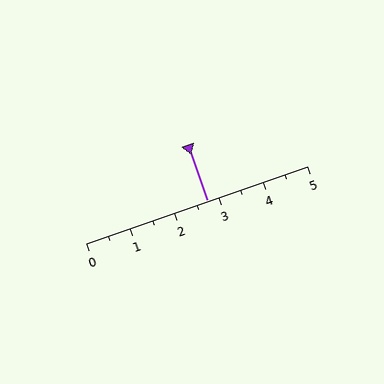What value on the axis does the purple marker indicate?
The marker indicates approximately 2.8.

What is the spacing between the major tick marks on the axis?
The major ticks are spaced 1 apart.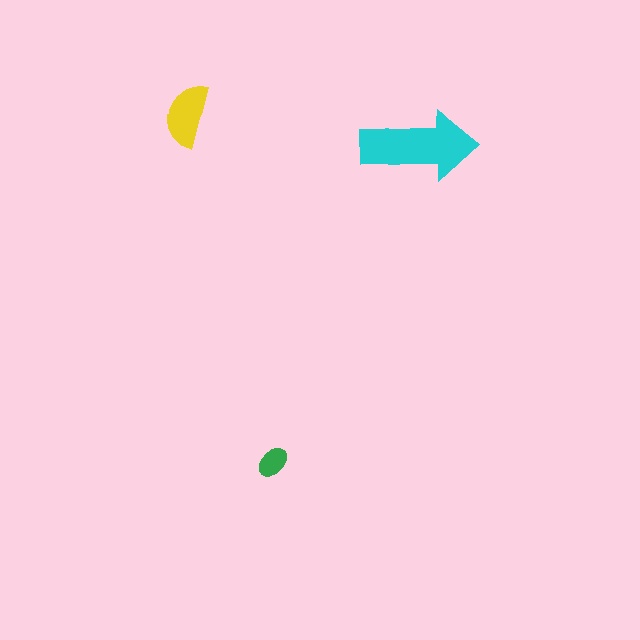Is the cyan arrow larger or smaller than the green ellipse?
Larger.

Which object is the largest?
The cyan arrow.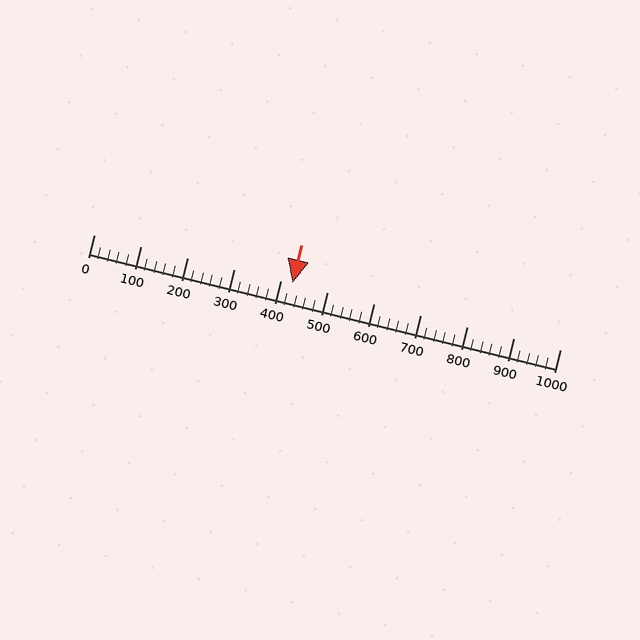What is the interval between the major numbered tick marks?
The major tick marks are spaced 100 units apart.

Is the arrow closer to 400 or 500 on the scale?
The arrow is closer to 400.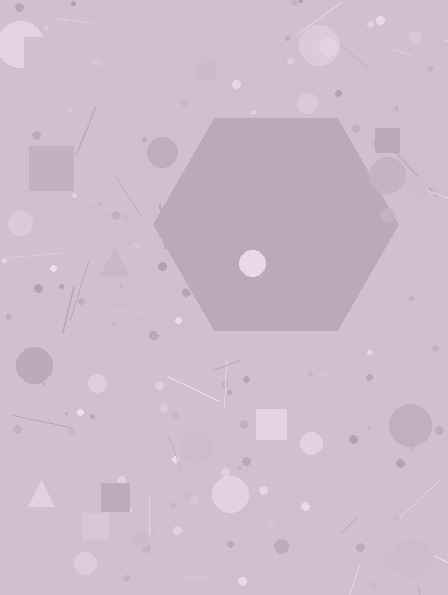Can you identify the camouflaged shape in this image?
The camouflaged shape is a hexagon.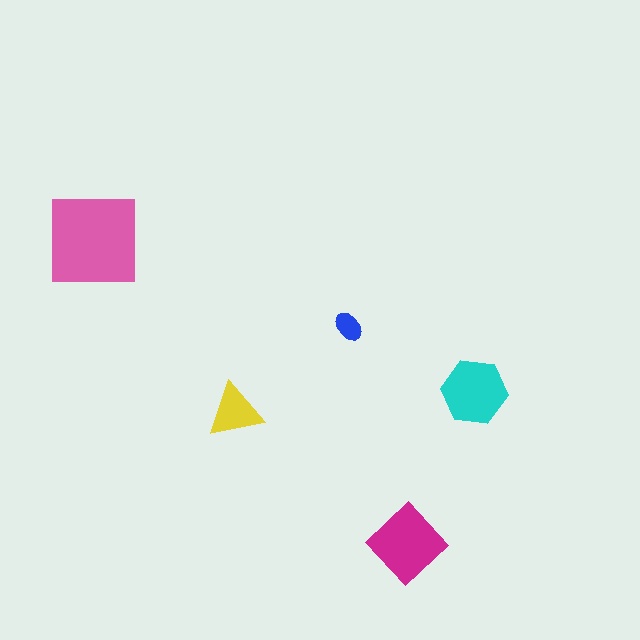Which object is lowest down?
The magenta diamond is bottommost.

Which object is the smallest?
The blue ellipse.